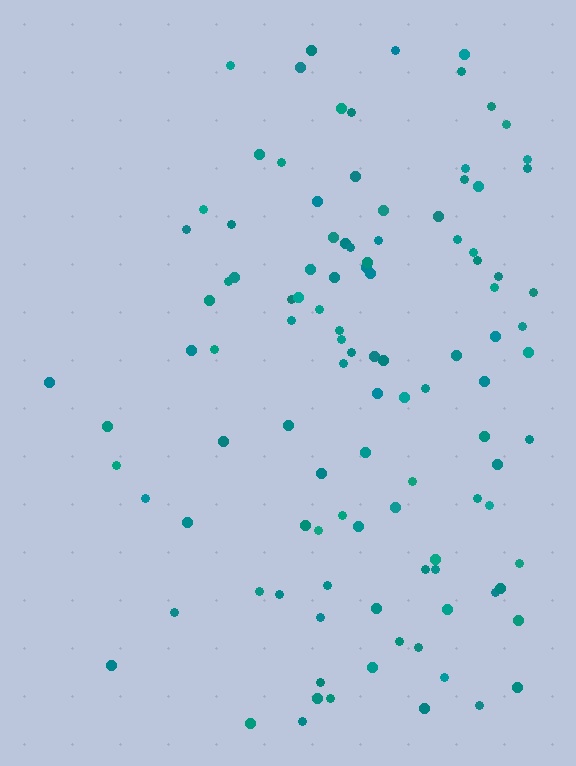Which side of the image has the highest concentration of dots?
The right.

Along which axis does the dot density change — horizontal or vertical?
Horizontal.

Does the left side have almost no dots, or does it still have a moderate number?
Still a moderate number, just noticeably fewer than the right.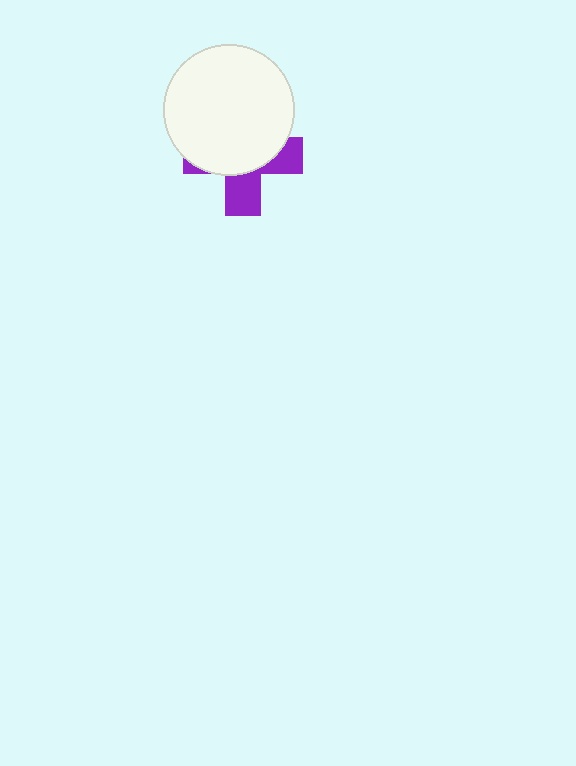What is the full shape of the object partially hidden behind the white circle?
The partially hidden object is a purple cross.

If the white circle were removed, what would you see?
You would see the complete purple cross.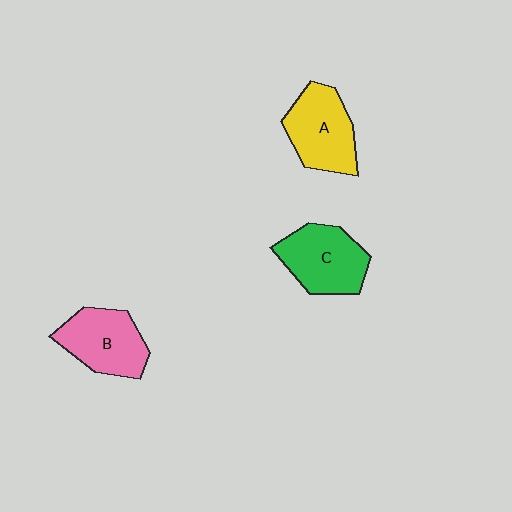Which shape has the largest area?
Shape C (green).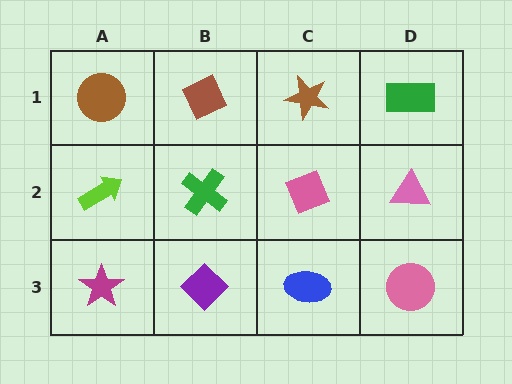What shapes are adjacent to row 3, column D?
A pink triangle (row 2, column D), a blue ellipse (row 3, column C).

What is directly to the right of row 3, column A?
A purple diamond.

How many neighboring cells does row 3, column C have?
3.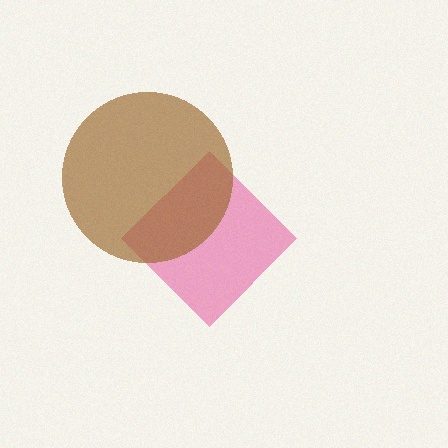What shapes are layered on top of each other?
The layered shapes are: a pink diamond, a brown circle.